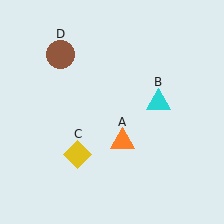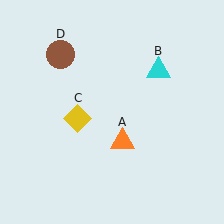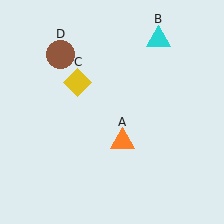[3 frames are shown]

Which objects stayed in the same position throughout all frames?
Orange triangle (object A) and brown circle (object D) remained stationary.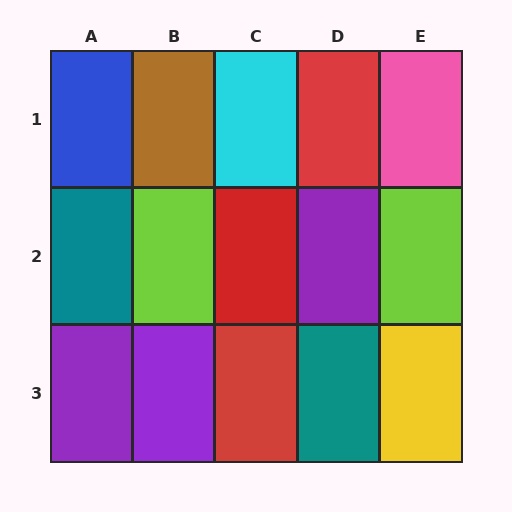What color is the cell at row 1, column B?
Brown.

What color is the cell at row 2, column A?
Teal.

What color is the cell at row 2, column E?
Lime.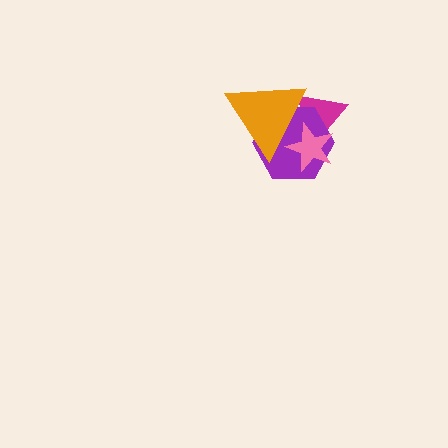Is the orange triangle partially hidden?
Yes, it is partially covered by another shape.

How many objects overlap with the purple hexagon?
3 objects overlap with the purple hexagon.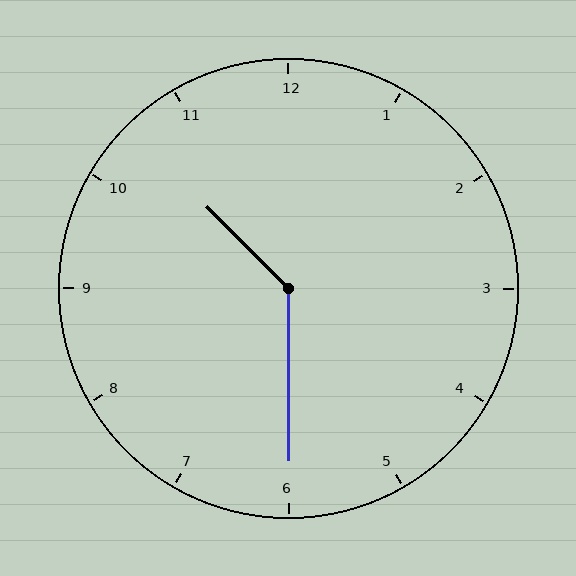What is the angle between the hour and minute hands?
Approximately 135 degrees.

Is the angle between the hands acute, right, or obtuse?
It is obtuse.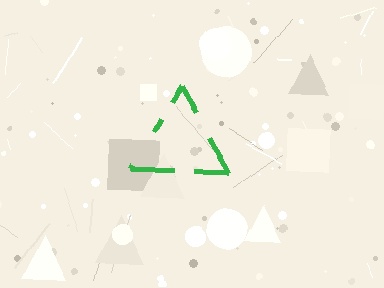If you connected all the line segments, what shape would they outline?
They would outline a triangle.